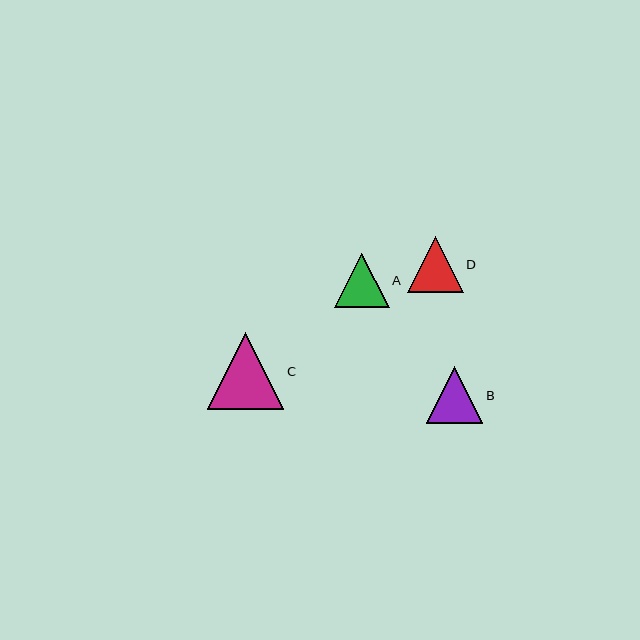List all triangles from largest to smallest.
From largest to smallest: C, B, D, A.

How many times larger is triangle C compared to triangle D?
Triangle C is approximately 1.4 times the size of triangle D.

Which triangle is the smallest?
Triangle A is the smallest with a size of approximately 55 pixels.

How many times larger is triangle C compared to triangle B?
Triangle C is approximately 1.4 times the size of triangle B.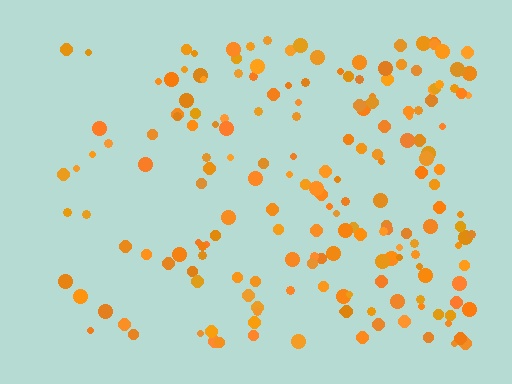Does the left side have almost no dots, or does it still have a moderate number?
Still a moderate number, just noticeably fewer than the right.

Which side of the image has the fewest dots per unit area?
The left.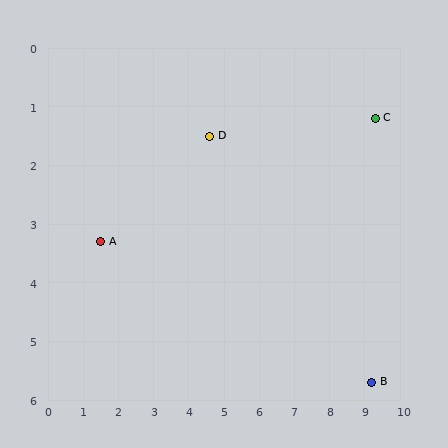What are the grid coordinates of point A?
Point A is at approximately (1.5, 3.3).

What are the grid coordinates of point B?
Point B is at approximately (9.2, 5.7).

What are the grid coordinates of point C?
Point C is at approximately (9.3, 1.2).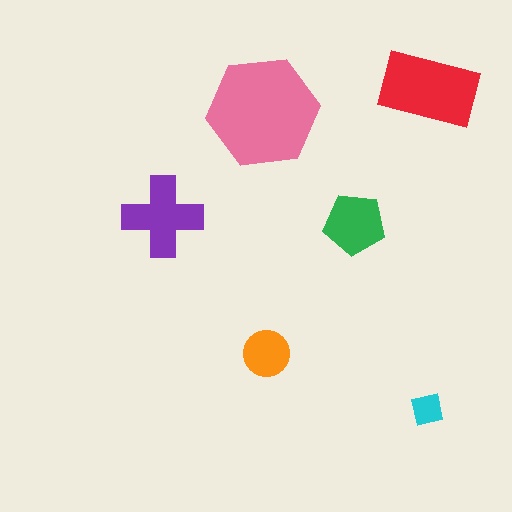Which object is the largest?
The pink hexagon.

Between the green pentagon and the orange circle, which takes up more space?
The green pentagon.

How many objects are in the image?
There are 6 objects in the image.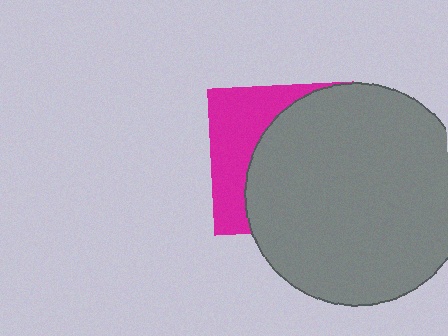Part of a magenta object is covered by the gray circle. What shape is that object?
It is a square.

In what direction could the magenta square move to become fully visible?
The magenta square could move left. That would shift it out from behind the gray circle entirely.